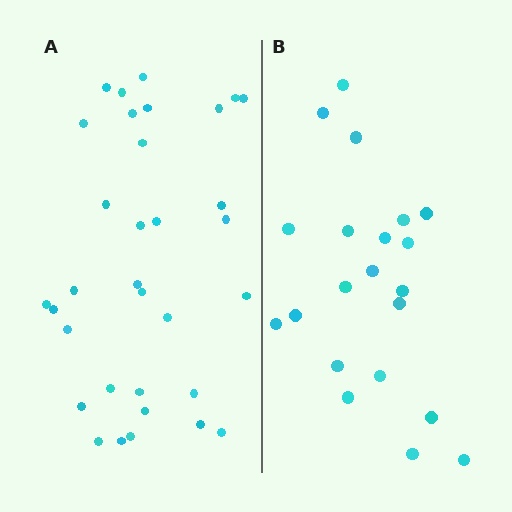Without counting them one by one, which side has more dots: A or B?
Region A (the left region) has more dots.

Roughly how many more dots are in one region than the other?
Region A has roughly 12 or so more dots than region B.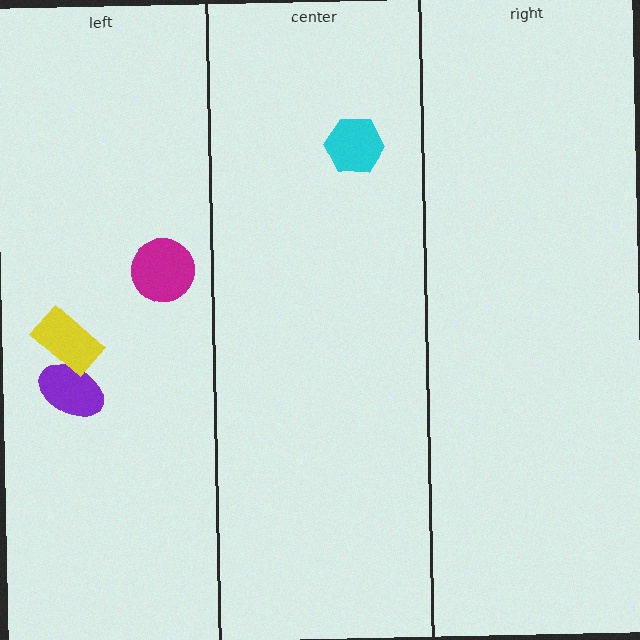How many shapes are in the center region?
1.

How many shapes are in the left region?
3.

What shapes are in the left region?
The magenta circle, the purple ellipse, the yellow rectangle.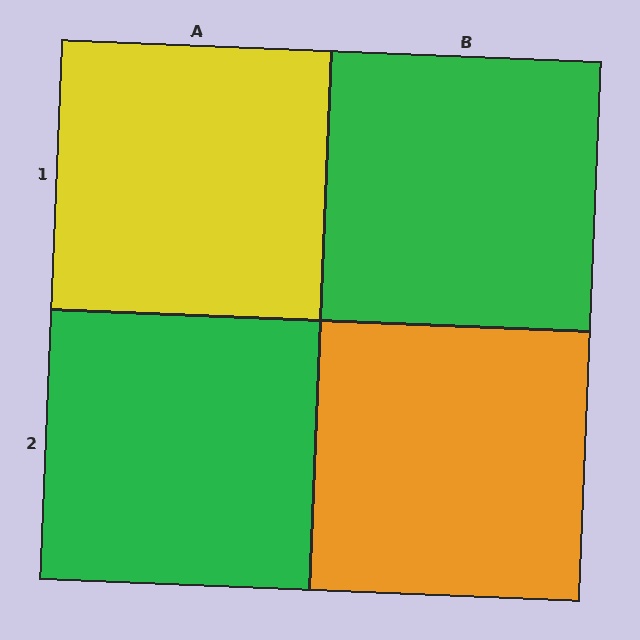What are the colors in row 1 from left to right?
Yellow, green.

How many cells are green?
2 cells are green.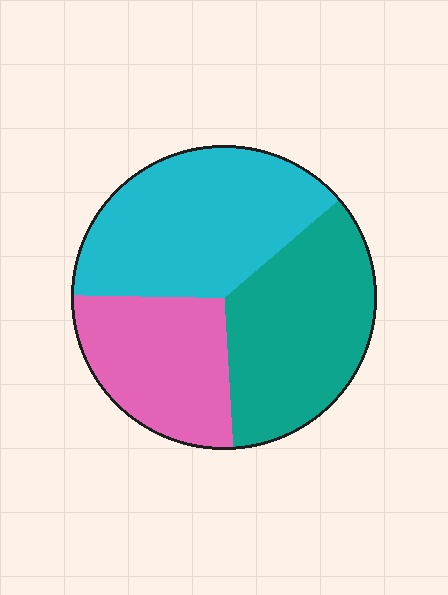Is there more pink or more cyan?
Cyan.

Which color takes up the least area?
Pink, at roughly 25%.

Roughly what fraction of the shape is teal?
Teal takes up between a third and a half of the shape.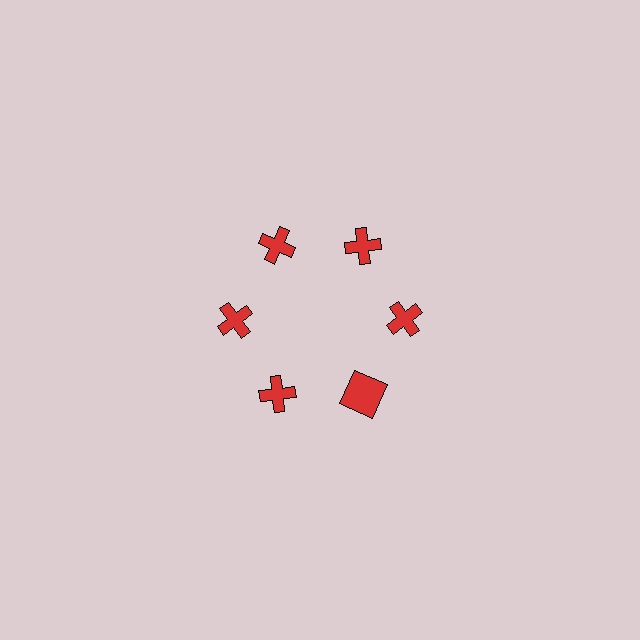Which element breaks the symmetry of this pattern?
The red square at roughly the 5 o'clock position breaks the symmetry. All other shapes are red crosses.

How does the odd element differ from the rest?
It has a different shape: square instead of cross.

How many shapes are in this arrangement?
There are 6 shapes arranged in a ring pattern.